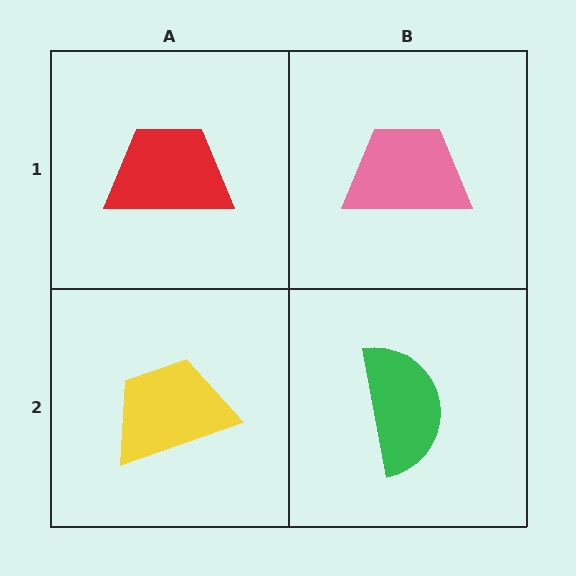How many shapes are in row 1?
2 shapes.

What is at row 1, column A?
A red trapezoid.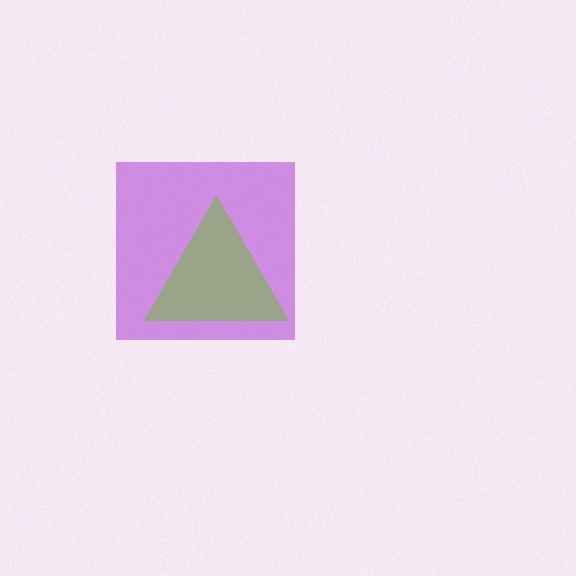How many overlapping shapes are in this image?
There are 2 overlapping shapes in the image.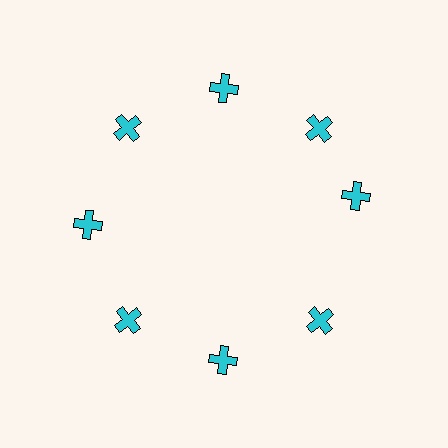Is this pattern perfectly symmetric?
No. The 8 cyan crosses are arranged in a ring, but one element near the 3 o'clock position is rotated out of alignment along the ring, breaking the 8-fold rotational symmetry.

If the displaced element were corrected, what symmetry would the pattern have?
It would have 8-fold rotational symmetry — the pattern would map onto itself every 45 degrees.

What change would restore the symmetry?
The symmetry would be restored by rotating it back into even spacing with its neighbors so that all 8 crosses sit at equal angles and equal distance from the center.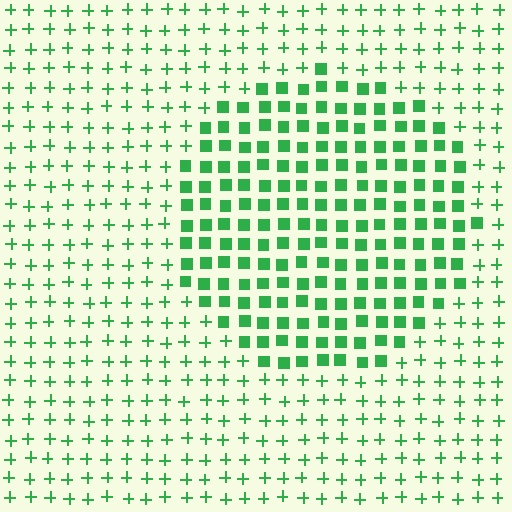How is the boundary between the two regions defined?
The boundary is defined by a change in element shape: squares inside vs. plus signs outside. All elements share the same color and spacing.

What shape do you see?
I see a circle.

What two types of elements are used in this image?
The image uses squares inside the circle region and plus signs outside it.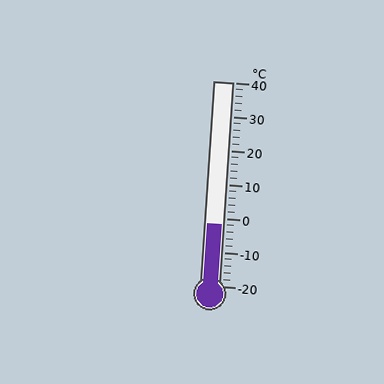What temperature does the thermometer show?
The thermometer shows approximately -2°C.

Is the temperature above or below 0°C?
The temperature is below 0°C.